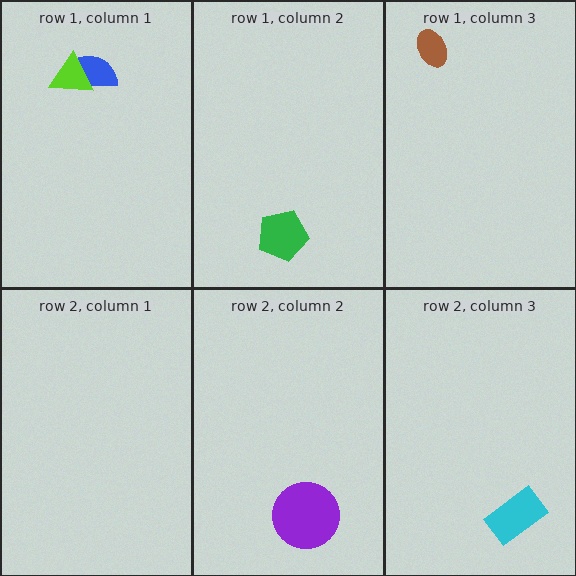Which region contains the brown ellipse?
The row 1, column 3 region.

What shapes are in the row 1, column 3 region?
The brown ellipse.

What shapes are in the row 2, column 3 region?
The cyan rectangle.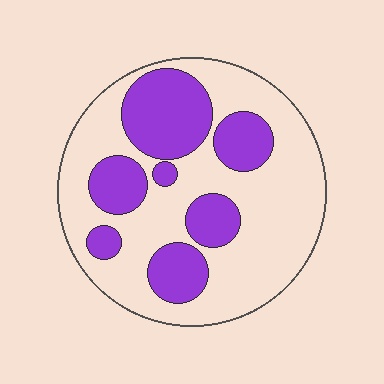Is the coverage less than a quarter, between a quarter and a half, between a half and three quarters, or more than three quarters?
Between a quarter and a half.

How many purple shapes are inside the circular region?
7.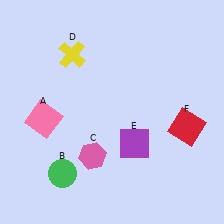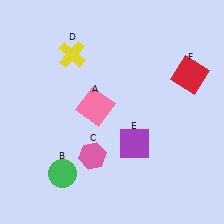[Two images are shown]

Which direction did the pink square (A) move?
The pink square (A) moved right.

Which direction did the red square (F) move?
The red square (F) moved up.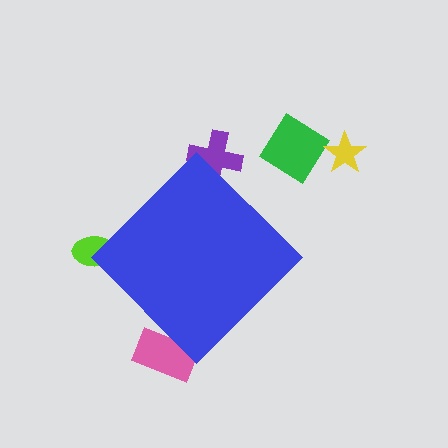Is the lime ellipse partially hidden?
Yes, the lime ellipse is partially hidden behind the blue diamond.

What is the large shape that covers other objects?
A blue diamond.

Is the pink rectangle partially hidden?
Yes, the pink rectangle is partially hidden behind the blue diamond.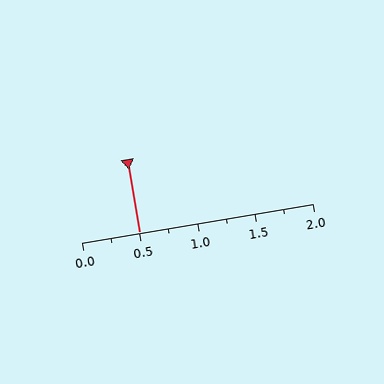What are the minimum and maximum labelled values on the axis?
The axis runs from 0.0 to 2.0.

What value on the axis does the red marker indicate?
The marker indicates approximately 0.5.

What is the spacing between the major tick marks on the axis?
The major ticks are spaced 0.5 apart.